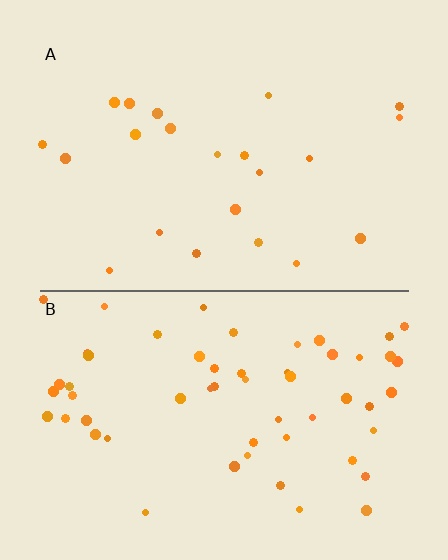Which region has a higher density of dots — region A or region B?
B (the bottom).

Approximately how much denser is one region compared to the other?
Approximately 2.5× — region B over region A.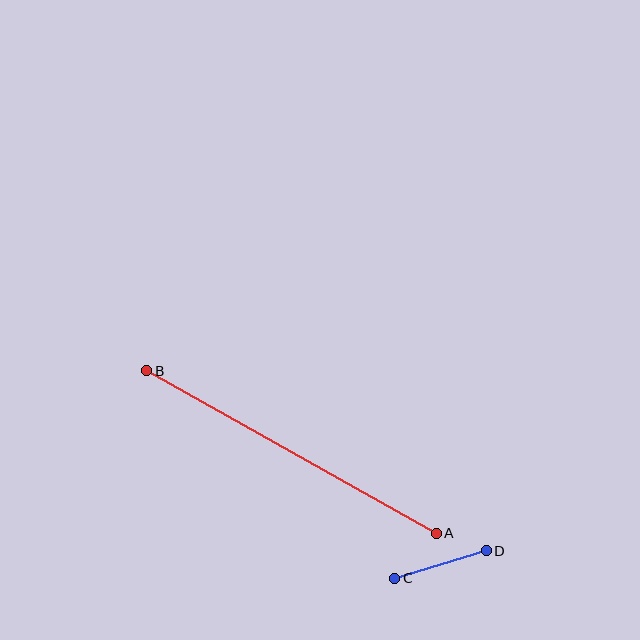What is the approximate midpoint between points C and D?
The midpoint is at approximately (440, 565) pixels.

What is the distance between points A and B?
The distance is approximately 332 pixels.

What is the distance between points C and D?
The distance is approximately 96 pixels.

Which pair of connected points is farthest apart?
Points A and B are farthest apart.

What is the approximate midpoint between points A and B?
The midpoint is at approximately (292, 452) pixels.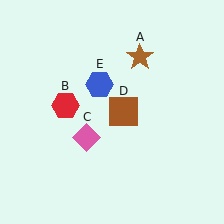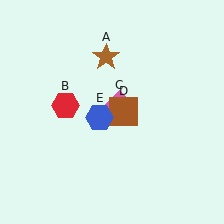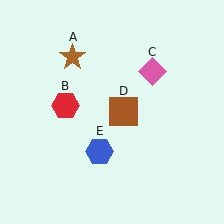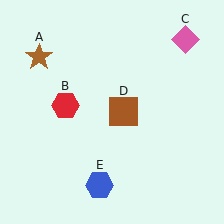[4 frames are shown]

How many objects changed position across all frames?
3 objects changed position: brown star (object A), pink diamond (object C), blue hexagon (object E).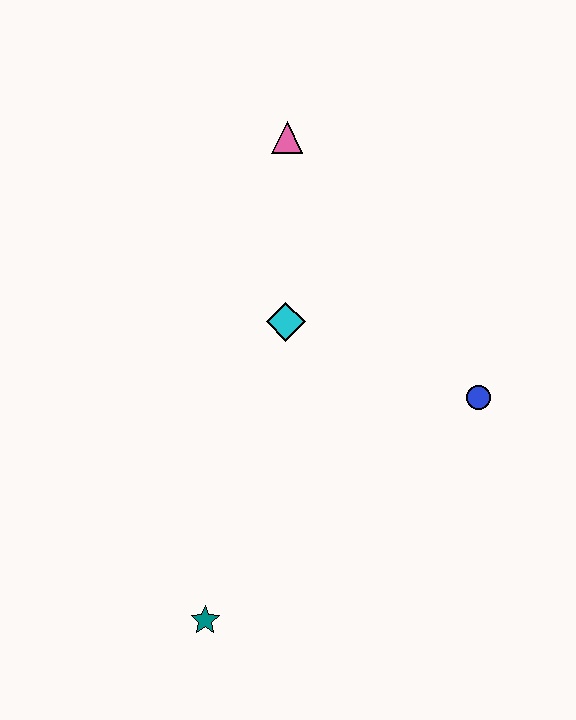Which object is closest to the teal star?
The cyan diamond is closest to the teal star.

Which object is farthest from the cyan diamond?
The teal star is farthest from the cyan diamond.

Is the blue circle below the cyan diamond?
Yes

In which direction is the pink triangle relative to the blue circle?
The pink triangle is above the blue circle.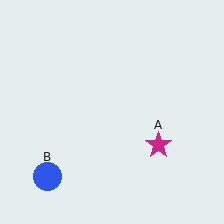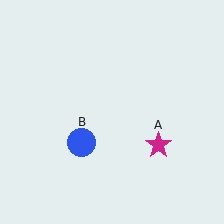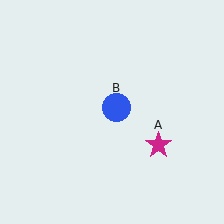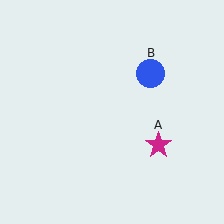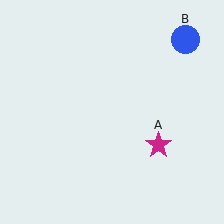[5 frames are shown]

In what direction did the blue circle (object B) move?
The blue circle (object B) moved up and to the right.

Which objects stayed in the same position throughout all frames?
Magenta star (object A) remained stationary.